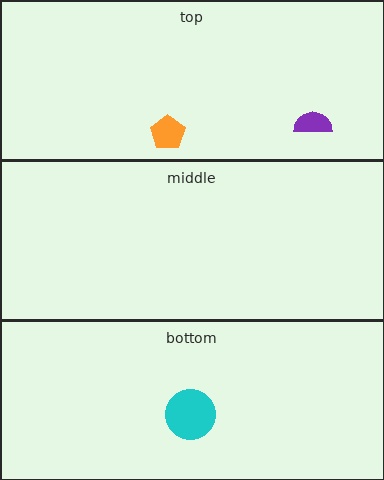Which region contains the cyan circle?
The bottom region.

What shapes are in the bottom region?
The cyan circle.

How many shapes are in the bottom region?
1.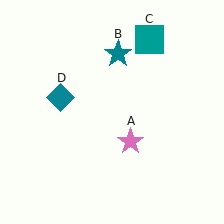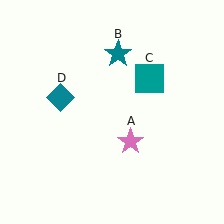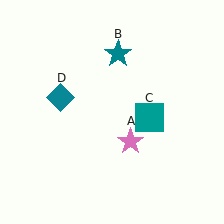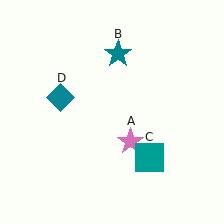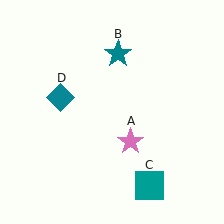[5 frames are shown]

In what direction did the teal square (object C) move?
The teal square (object C) moved down.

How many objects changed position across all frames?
1 object changed position: teal square (object C).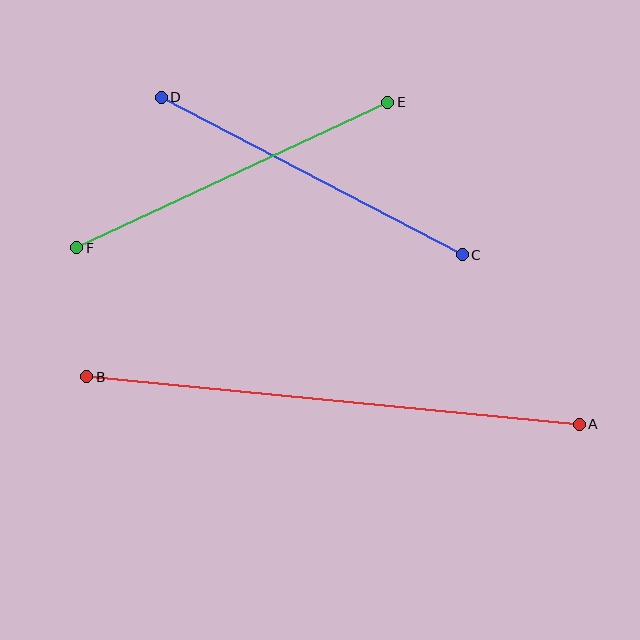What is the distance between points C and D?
The distance is approximately 339 pixels.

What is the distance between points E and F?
The distance is approximately 343 pixels.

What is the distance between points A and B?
The distance is approximately 495 pixels.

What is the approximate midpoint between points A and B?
The midpoint is at approximately (333, 400) pixels.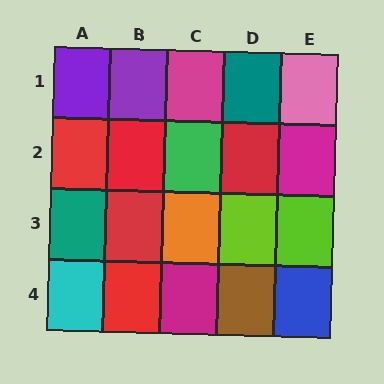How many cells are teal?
2 cells are teal.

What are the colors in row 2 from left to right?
Red, red, green, red, magenta.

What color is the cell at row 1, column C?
Magenta.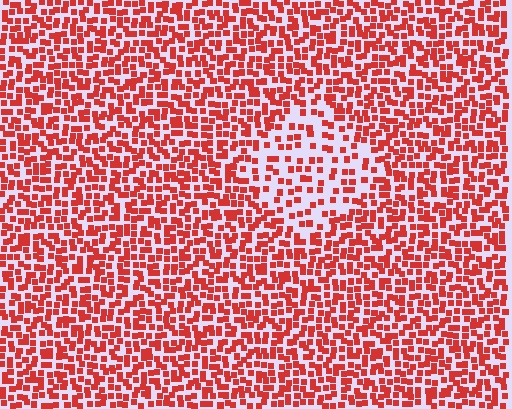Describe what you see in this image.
The image contains small red elements arranged at two different densities. A diamond-shaped region is visible where the elements are less densely packed than the surrounding area.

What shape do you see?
I see a diamond.